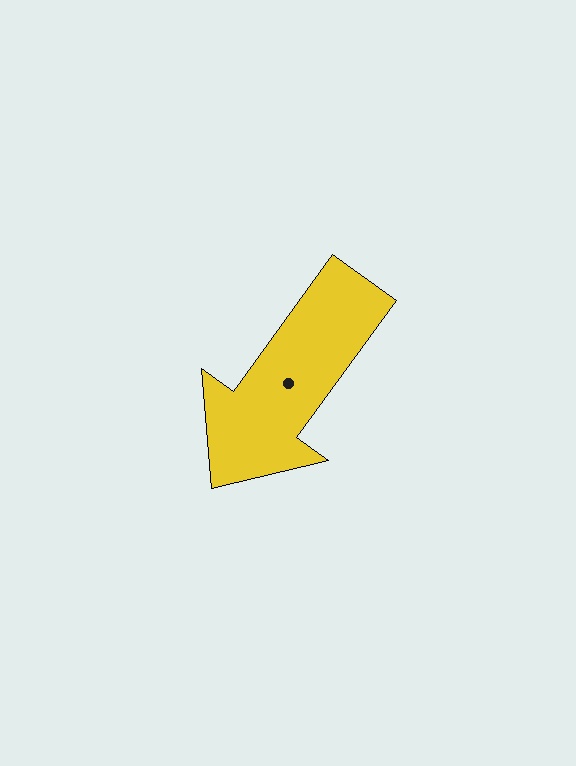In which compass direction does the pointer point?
Southwest.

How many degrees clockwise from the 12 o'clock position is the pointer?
Approximately 216 degrees.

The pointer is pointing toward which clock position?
Roughly 7 o'clock.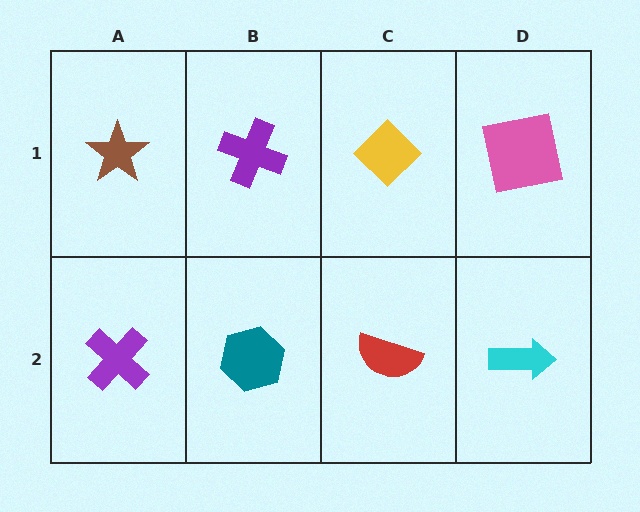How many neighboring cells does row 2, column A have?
2.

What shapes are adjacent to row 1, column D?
A cyan arrow (row 2, column D), a yellow diamond (row 1, column C).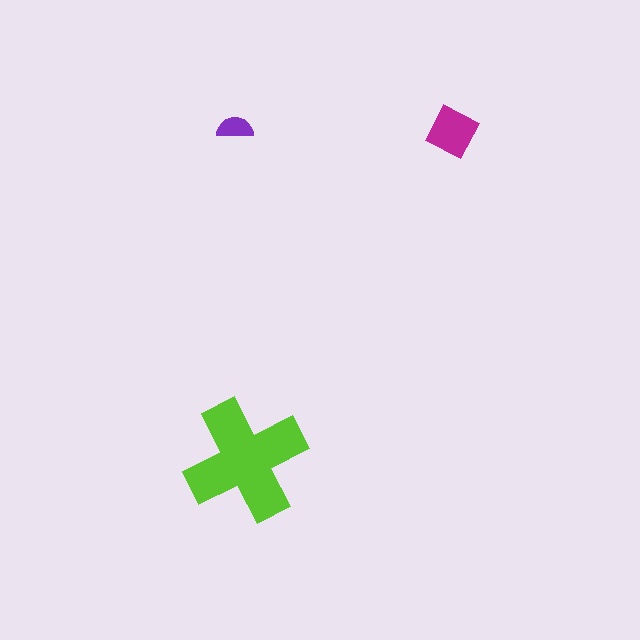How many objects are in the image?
There are 3 objects in the image.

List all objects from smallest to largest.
The purple semicircle, the magenta square, the lime cross.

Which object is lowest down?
The lime cross is bottommost.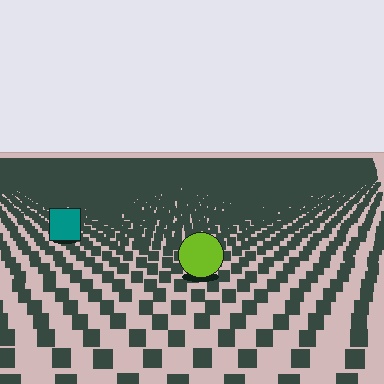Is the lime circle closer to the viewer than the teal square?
Yes. The lime circle is closer — you can tell from the texture gradient: the ground texture is coarser near it.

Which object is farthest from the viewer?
The teal square is farthest from the viewer. It appears smaller and the ground texture around it is denser.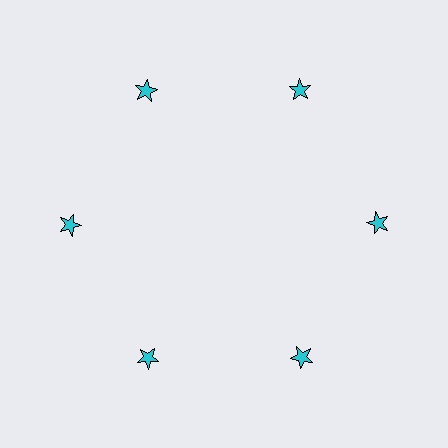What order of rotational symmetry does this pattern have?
This pattern has 6-fold rotational symmetry.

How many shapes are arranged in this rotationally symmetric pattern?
There are 6 shapes, arranged in 6 groups of 1.